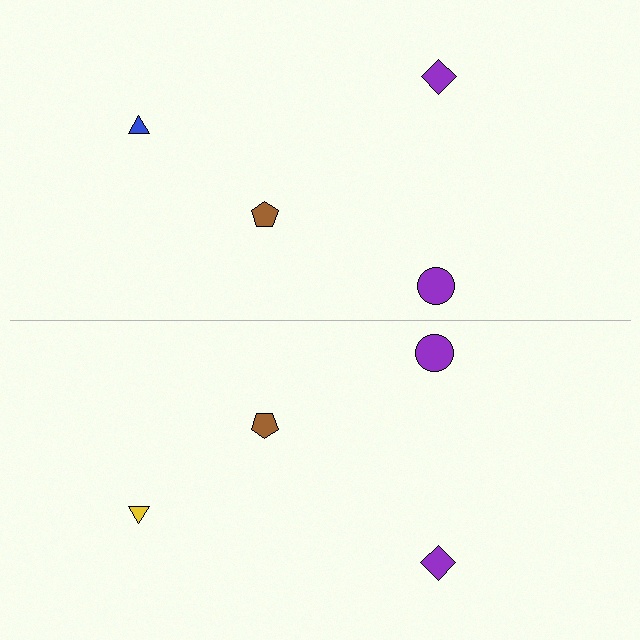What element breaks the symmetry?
The yellow triangle on the bottom side breaks the symmetry — its mirror counterpart is blue.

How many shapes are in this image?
There are 8 shapes in this image.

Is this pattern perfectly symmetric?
No, the pattern is not perfectly symmetric. The yellow triangle on the bottom side breaks the symmetry — its mirror counterpart is blue.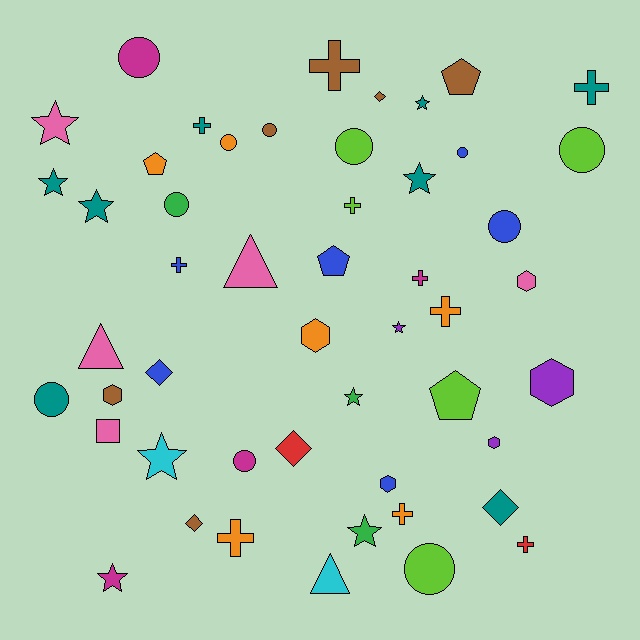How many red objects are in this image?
There are 2 red objects.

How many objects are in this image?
There are 50 objects.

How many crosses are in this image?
There are 10 crosses.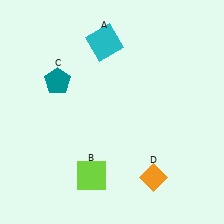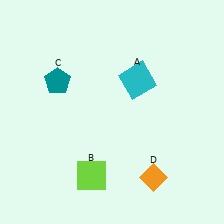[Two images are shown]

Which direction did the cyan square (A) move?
The cyan square (A) moved down.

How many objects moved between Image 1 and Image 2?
1 object moved between the two images.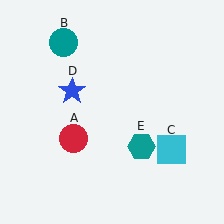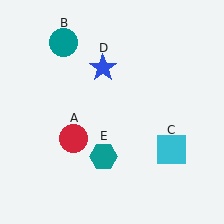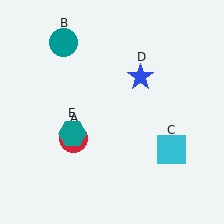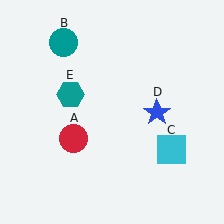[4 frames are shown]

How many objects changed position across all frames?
2 objects changed position: blue star (object D), teal hexagon (object E).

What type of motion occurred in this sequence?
The blue star (object D), teal hexagon (object E) rotated clockwise around the center of the scene.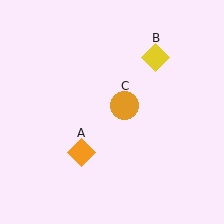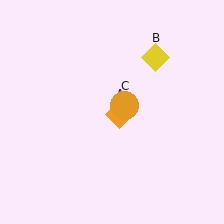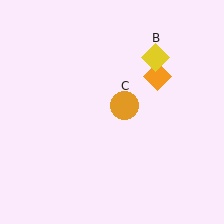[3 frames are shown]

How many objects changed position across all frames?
1 object changed position: orange diamond (object A).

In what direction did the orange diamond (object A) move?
The orange diamond (object A) moved up and to the right.